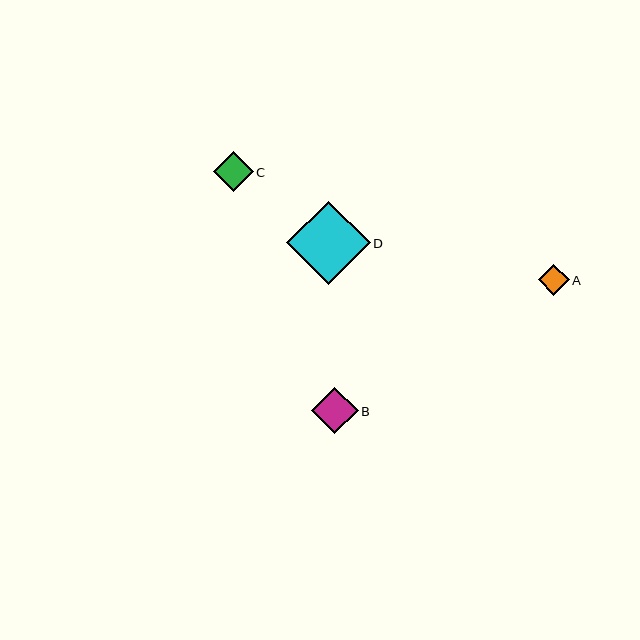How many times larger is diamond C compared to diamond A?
Diamond C is approximately 1.3 times the size of diamond A.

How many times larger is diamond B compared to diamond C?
Diamond B is approximately 1.2 times the size of diamond C.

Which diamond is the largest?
Diamond D is the largest with a size of approximately 84 pixels.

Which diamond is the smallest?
Diamond A is the smallest with a size of approximately 30 pixels.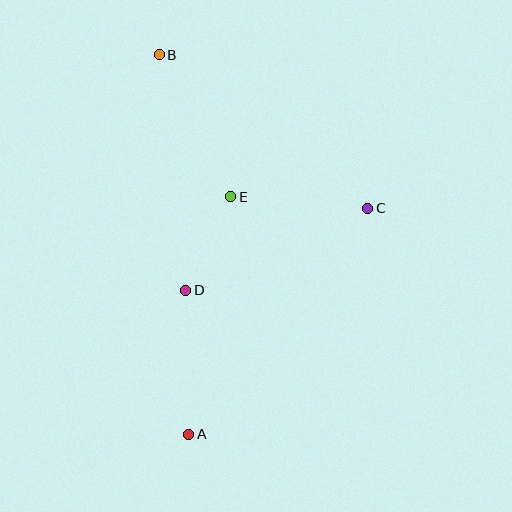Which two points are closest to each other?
Points D and E are closest to each other.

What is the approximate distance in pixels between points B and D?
The distance between B and D is approximately 237 pixels.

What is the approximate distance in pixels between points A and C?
The distance between A and C is approximately 288 pixels.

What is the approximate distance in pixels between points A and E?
The distance between A and E is approximately 242 pixels.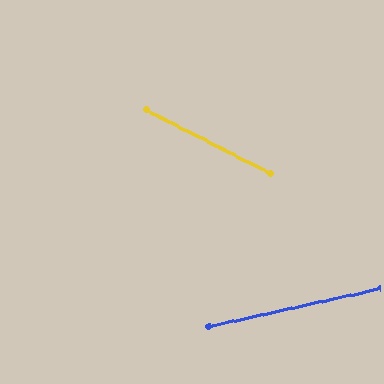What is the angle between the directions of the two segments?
Approximately 39 degrees.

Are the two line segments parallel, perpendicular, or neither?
Neither parallel nor perpendicular — they differ by about 39°.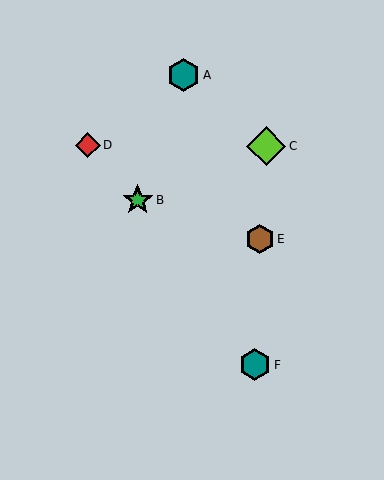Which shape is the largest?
The lime diamond (labeled C) is the largest.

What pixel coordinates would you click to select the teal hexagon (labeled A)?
Click at (184, 75) to select the teal hexagon A.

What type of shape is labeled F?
Shape F is a teal hexagon.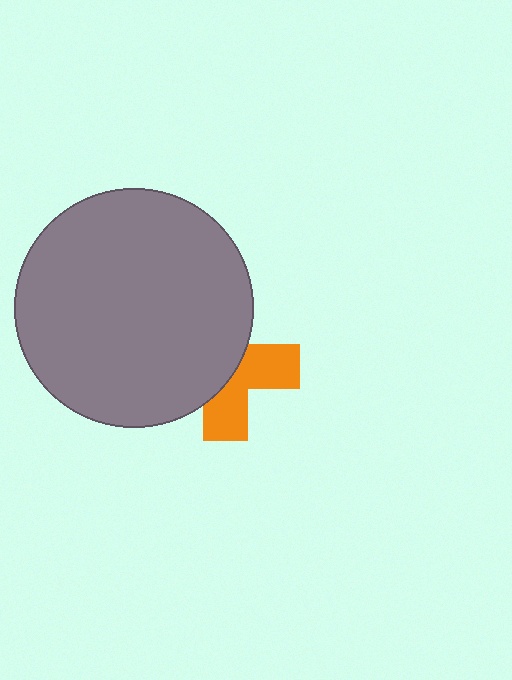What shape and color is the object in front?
The object in front is a gray circle.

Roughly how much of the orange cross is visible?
A small part of it is visible (roughly 44%).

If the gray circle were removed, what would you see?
You would see the complete orange cross.